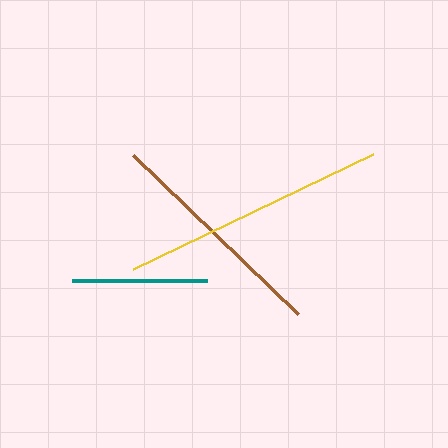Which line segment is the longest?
The yellow line is the longest at approximately 266 pixels.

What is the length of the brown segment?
The brown segment is approximately 229 pixels long.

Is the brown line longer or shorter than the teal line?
The brown line is longer than the teal line.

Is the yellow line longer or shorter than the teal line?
The yellow line is longer than the teal line.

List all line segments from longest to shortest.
From longest to shortest: yellow, brown, teal.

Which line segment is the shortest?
The teal line is the shortest at approximately 135 pixels.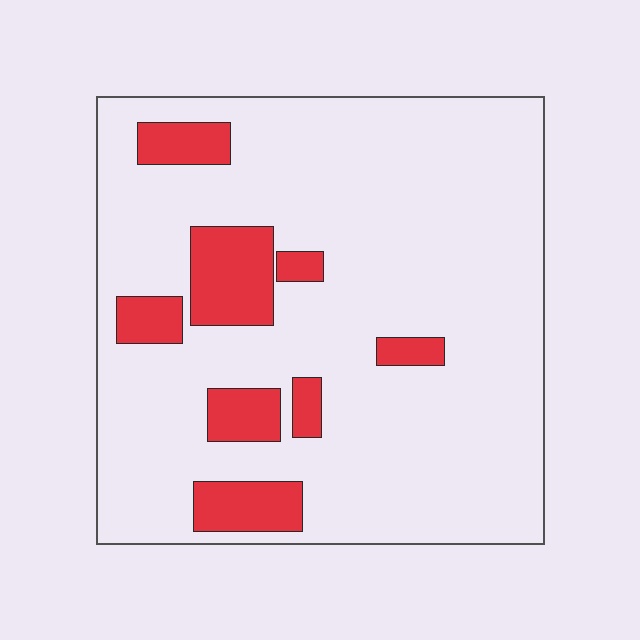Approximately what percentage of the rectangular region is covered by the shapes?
Approximately 15%.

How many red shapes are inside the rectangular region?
8.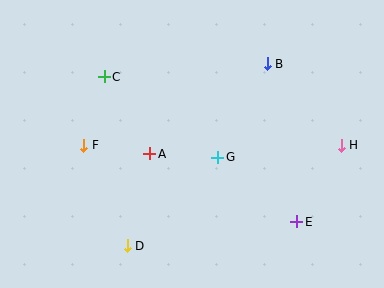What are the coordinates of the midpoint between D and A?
The midpoint between D and A is at (139, 200).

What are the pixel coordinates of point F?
Point F is at (84, 145).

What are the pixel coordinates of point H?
Point H is at (341, 145).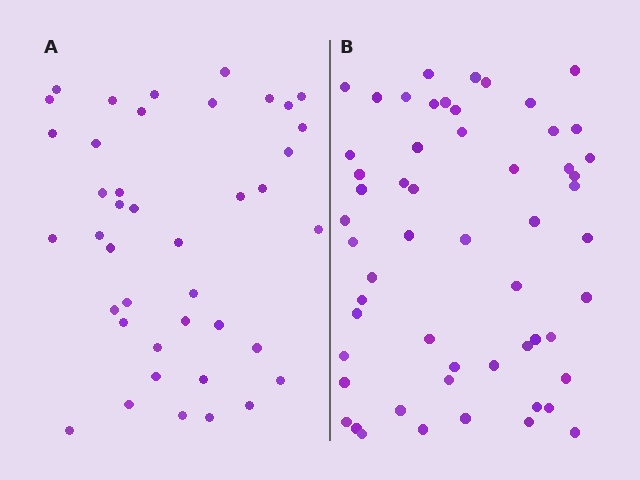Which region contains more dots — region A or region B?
Region B (the right region) has more dots.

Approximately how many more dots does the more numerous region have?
Region B has approximately 15 more dots than region A.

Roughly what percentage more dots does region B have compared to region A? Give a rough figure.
About 35% more.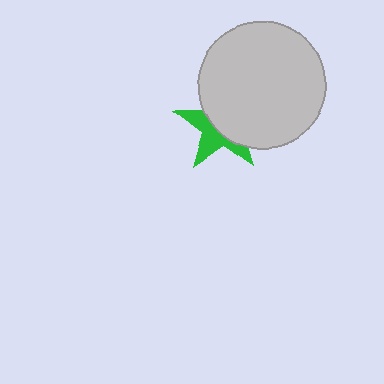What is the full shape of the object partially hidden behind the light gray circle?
The partially hidden object is a green star.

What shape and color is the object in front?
The object in front is a light gray circle.